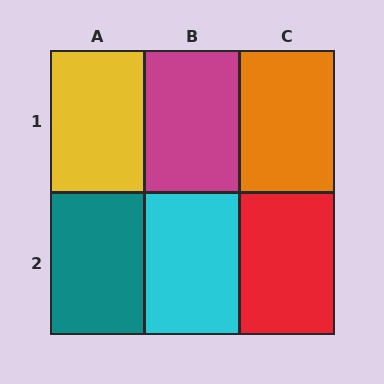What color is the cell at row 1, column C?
Orange.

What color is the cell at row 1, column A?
Yellow.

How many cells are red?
1 cell is red.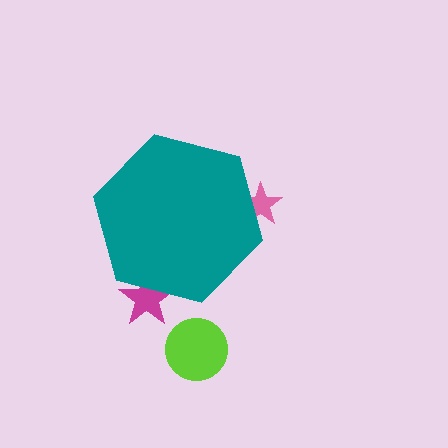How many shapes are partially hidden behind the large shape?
2 shapes are partially hidden.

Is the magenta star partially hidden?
Yes, the magenta star is partially hidden behind the teal hexagon.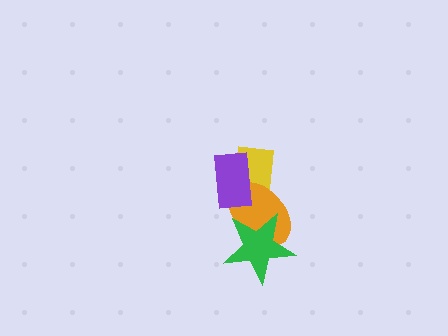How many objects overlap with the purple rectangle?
2 objects overlap with the purple rectangle.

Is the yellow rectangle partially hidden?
Yes, it is partially covered by another shape.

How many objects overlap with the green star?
1 object overlaps with the green star.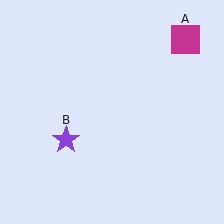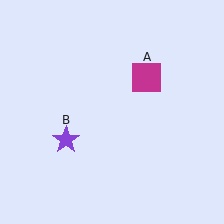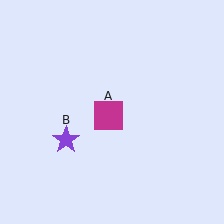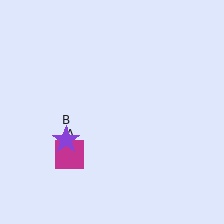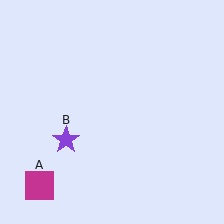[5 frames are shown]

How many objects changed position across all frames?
1 object changed position: magenta square (object A).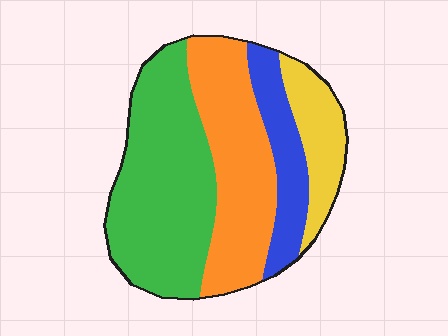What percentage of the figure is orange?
Orange covers roughly 30% of the figure.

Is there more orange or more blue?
Orange.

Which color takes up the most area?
Green, at roughly 40%.